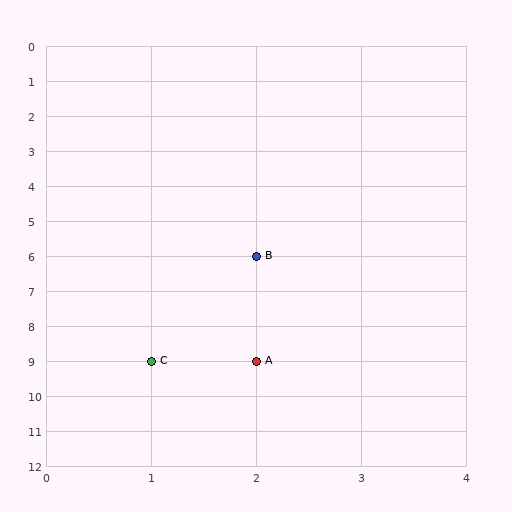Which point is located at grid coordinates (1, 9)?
Point C is at (1, 9).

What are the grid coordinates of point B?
Point B is at grid coordinates (2, 6).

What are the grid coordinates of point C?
Point C is at grid coordinates (1, 9).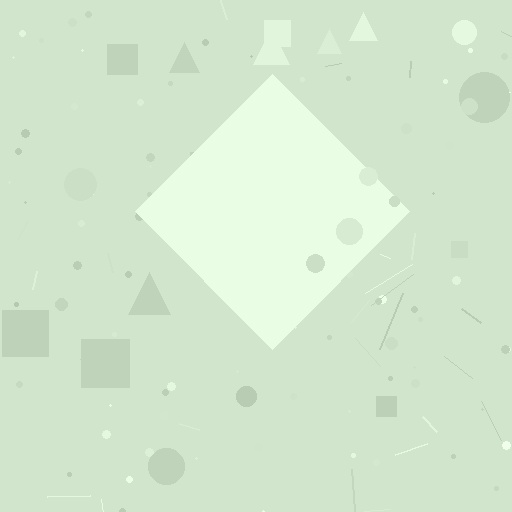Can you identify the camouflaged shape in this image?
The camouflaged shape is a diamond.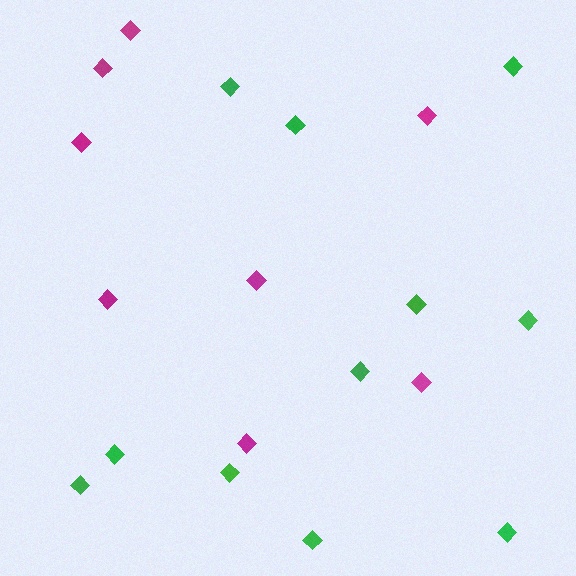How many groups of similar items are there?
There are 2 groups: one group of magenta diamonds (8) and one group of green diamonds (11).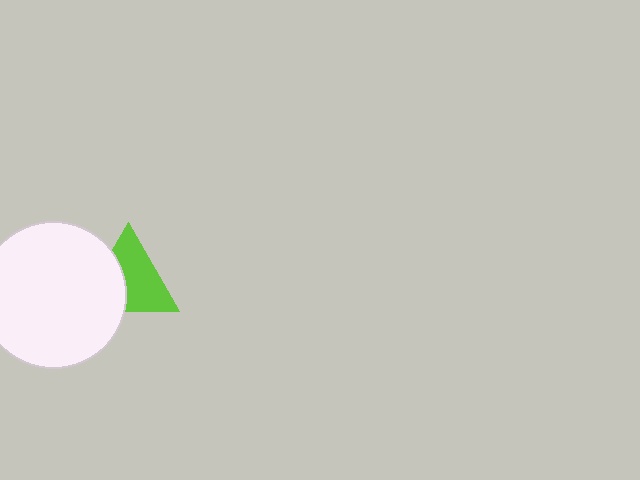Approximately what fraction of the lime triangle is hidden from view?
Roughly 39% of the lime triangle is hidden behind the white circle.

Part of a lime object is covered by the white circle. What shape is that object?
It is a triangle.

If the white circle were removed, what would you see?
You would see the complete lime triangle.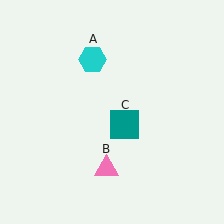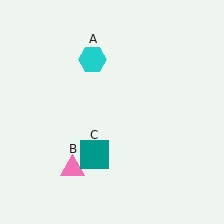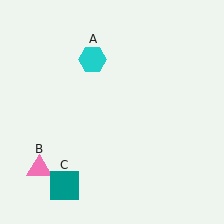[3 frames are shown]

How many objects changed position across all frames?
2 objects changed position: pink triangle (object B), teal square (object C).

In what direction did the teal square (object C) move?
The teal square (object C) moved down and to the left.